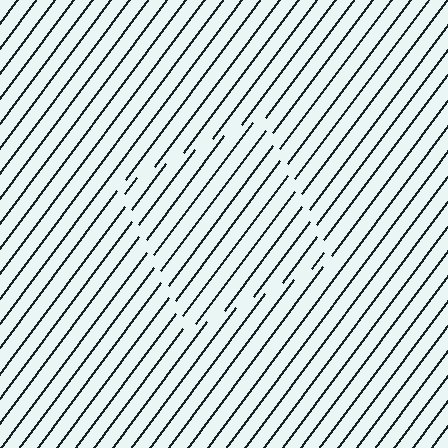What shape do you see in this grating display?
An illusory square. The interior of the shape contains the same grating, shifted by half a period — the contour is defined by the phase discontinuity where line-ends from the inner and outer gratings abut.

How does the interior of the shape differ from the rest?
The interior of the shape contains the same grating, shifted by half a period — the contour is defined by the phase discontinuity where line-ends from the inner and outer gratings abut.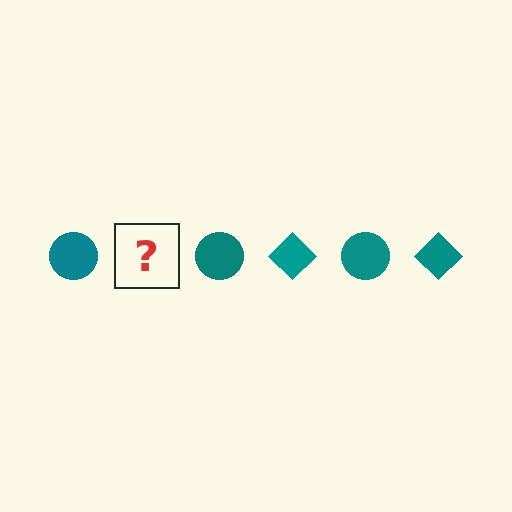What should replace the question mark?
The question mark should be replaced with a teal diamond.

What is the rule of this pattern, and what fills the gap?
The rule is that the pattern cycles through circle, diamond shapes in teal. The gap should be filled with a teal diamond.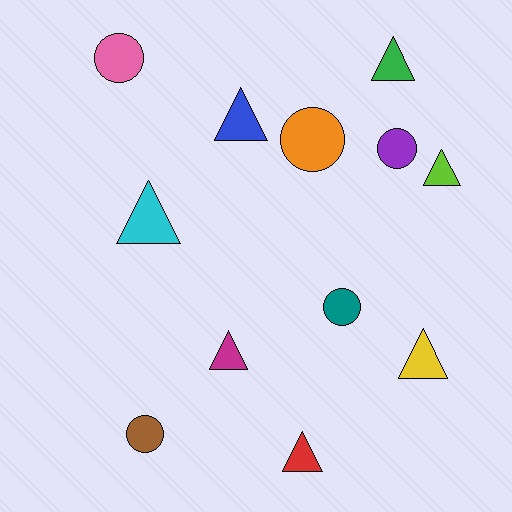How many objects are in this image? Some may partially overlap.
There are 12 objects.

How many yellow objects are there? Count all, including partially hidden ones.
There is 1 yellow object.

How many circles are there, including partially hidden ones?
There are 5 circles.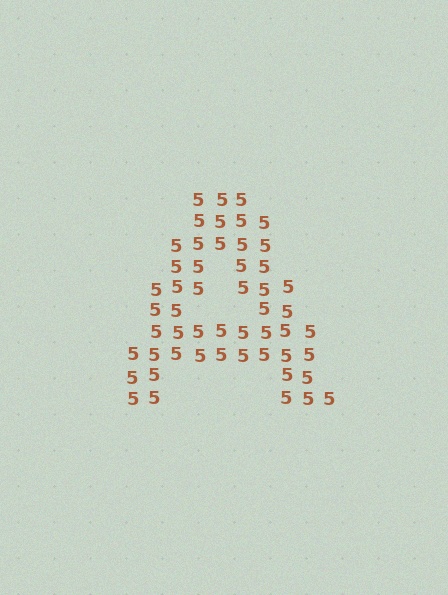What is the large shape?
The large shape is the letter A.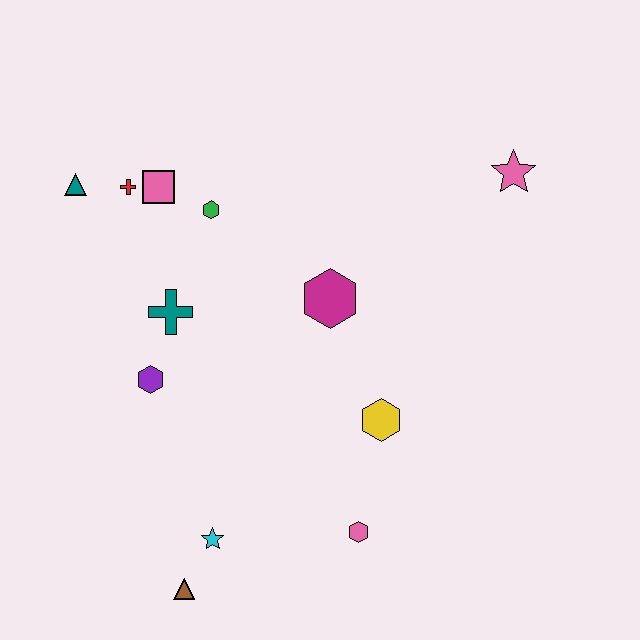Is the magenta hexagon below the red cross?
Yes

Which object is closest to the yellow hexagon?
The pink hexagon is closest to the yellow hexagon.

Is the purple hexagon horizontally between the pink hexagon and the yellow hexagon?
No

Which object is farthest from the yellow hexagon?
The teal triangle is farthest from the yellow hexagon.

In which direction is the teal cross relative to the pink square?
The teal cross is below the pink square.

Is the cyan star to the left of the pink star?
Yes